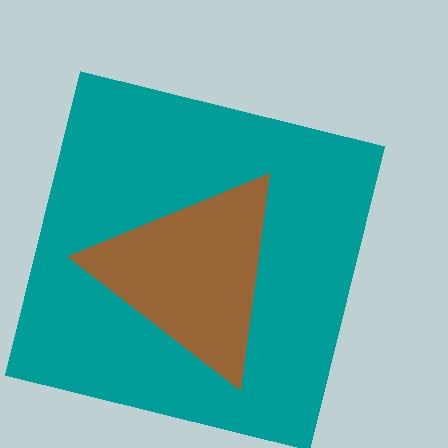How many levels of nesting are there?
2.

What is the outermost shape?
The teal square.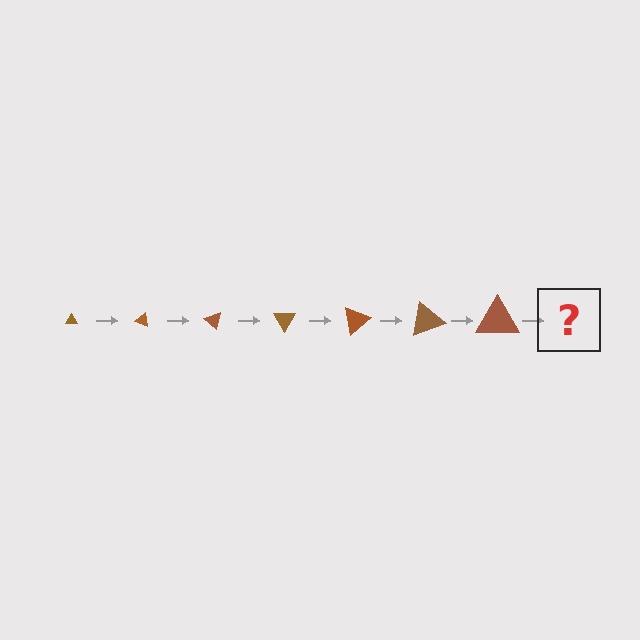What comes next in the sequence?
The next element should be a triangle, larger than the previous one and rotated 140 degrees from the start.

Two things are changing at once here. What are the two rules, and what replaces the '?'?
The two rules are that the triangle grows larger each step and it rotates 20 degrees each step. The '?' should be a triangle, larger than the previous one and rotated 140 degrees from the start.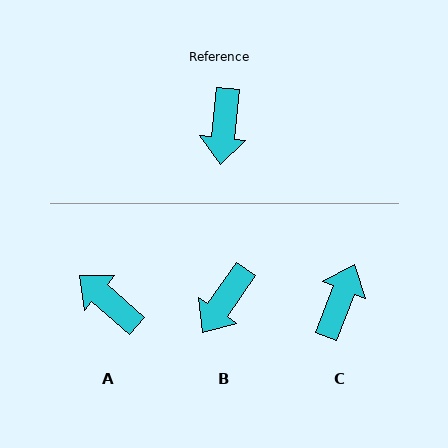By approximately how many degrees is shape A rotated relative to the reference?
Approximately 126 degrees clockwise.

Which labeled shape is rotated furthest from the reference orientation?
C, about 164 degrees away.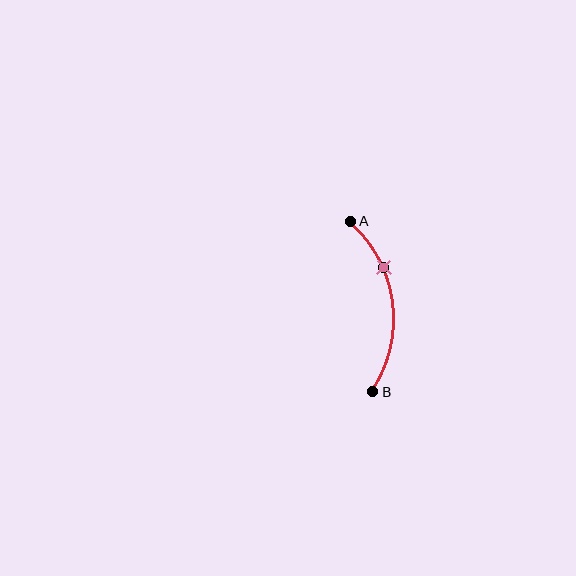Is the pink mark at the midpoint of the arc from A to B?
No. The pink mark lies on the arc but is closer to endpoint A. The arc midpoint would be at the point on the curve equidistant along the arc from both A and B.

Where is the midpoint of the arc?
The arc midpoint is the point on the curve farthest from the straight line joining A and B. It sits to the right of that line.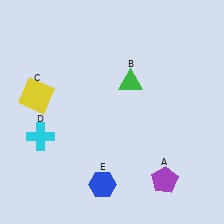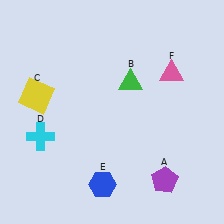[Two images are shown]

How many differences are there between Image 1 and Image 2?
There is 1 difference between the two images.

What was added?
A pink triangle (F) was added in Image 2.